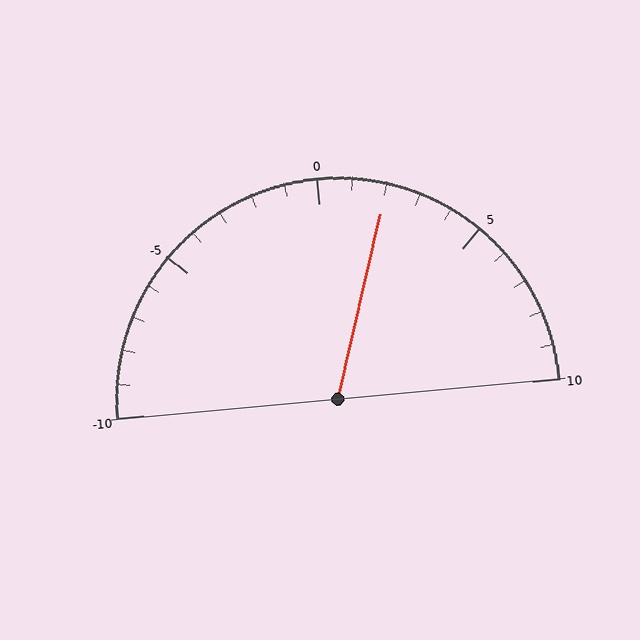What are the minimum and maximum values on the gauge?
The gauge ranges from -10 to 10.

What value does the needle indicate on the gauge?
The needle indicates approximately 2.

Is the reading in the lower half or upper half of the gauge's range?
The reading is in the upper half of the range (-10 to 10).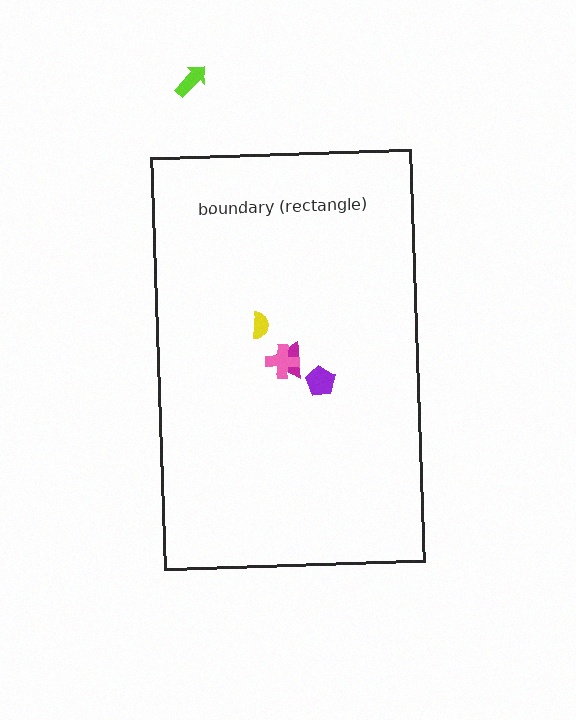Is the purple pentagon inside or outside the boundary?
Inside.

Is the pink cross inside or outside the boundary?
Inside.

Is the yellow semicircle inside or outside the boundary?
Inside.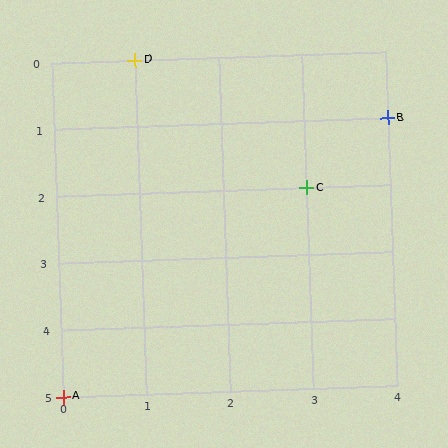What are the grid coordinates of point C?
Point C is at grid coordinates (3, 2).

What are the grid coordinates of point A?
Point A is at grid coordinates (0, 5).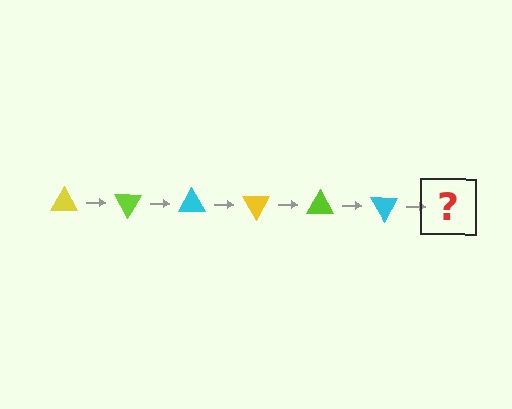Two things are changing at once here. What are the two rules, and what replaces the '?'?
The two rules are that it rotates 60 degrees each step and the color cycles through yellow, lime, and cyan. The '?' should be a yellow triangle, rotated 360 degrees from the start.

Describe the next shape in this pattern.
It should be a yellow triangle, rotated 360 degrees from the start.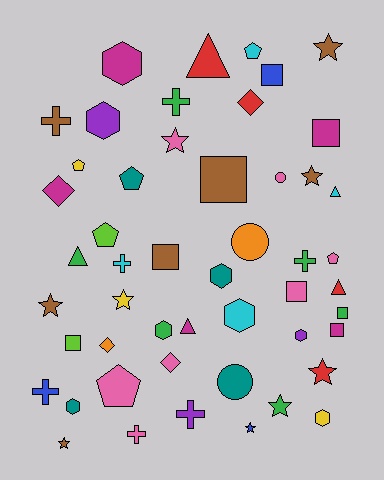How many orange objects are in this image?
There are 2 orange objects.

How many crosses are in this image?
There are 7 crosses.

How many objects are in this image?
There are 50 objects.